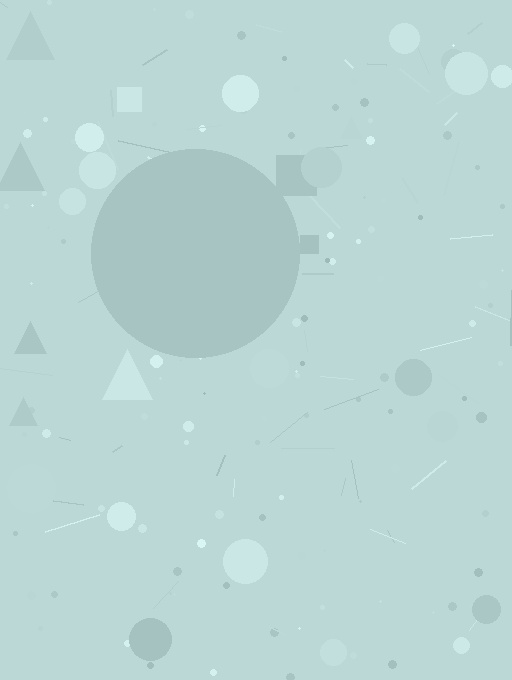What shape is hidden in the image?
A circle is hidden in the image.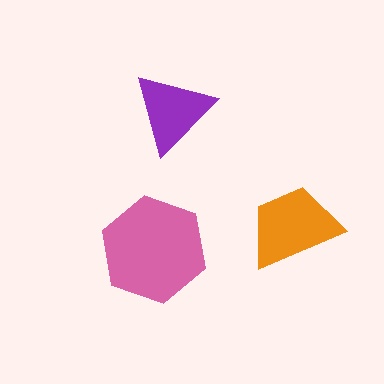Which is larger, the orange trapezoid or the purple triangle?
The orange trapezoid.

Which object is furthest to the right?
The orange trapezoid is rightmost.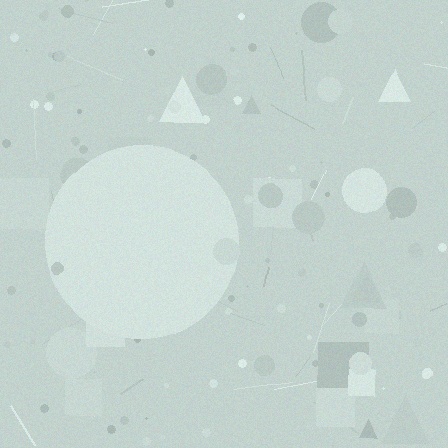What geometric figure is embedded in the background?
A circle is embedded in the background.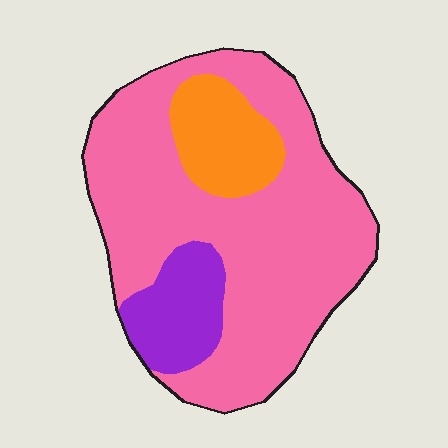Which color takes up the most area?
Pink, at roughly 75%.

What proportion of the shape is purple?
Purple covers around 15% of the shape.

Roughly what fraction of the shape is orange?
Orange covers roughly 15% of the shape.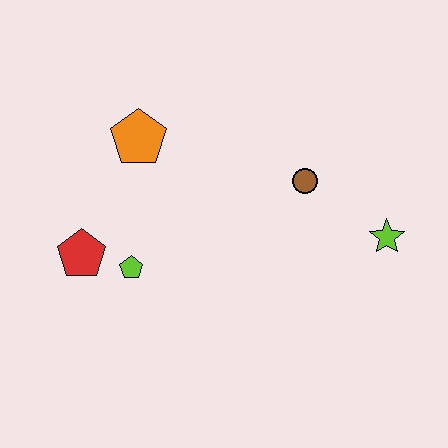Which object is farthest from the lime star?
The red pentagon is farthest from the lime star.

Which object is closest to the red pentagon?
The lime pentagon is closest to the red pentagon.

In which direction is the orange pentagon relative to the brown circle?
The orange pentagon is to the left of the brown circle.